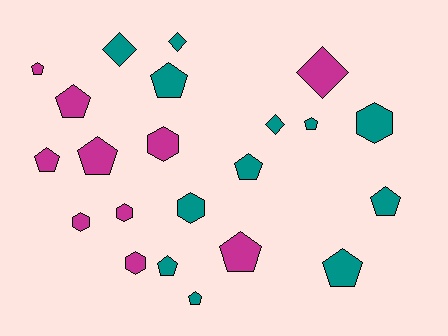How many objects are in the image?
There are 22 objects.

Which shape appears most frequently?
Pentagon, with 12 objects.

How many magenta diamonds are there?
There is 1 magenta diamond.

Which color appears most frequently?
Teal, with 12 objects.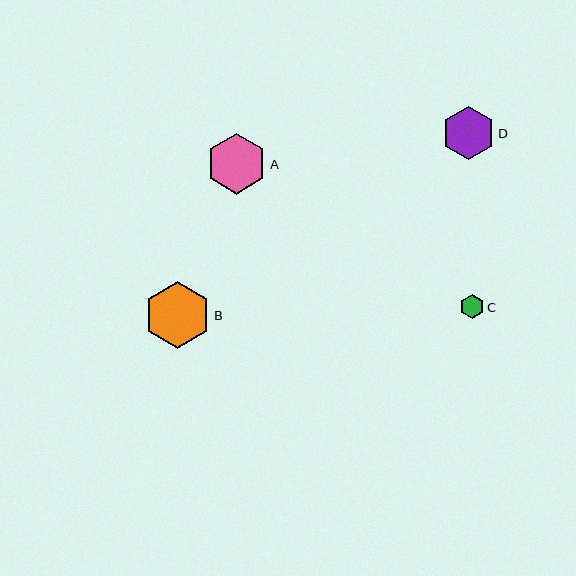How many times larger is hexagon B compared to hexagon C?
Hexagon B is approximately 2.8 times the size of hexagon C.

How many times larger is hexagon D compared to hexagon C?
Hexagon D is approximately 2.2 times the size of hexagon C.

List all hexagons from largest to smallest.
From largest to smallest: B, A, D, C.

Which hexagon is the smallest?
Hexagon C is the smallest with a size of approximately 24 pixels.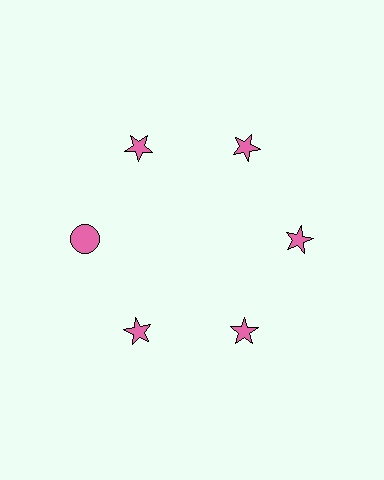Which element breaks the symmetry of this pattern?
The pink circle at roughly the 9 o'clock position breaks the symmetry. All other shapes are pink stars.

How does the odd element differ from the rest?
It has a different shape: circle instead of star.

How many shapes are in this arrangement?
There are 6 shapes arranged in a ring pattern.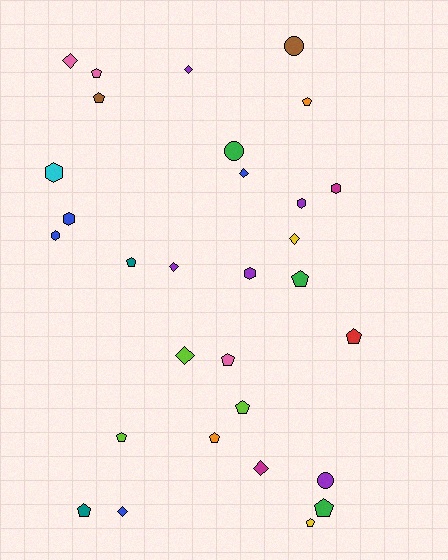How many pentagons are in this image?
There are 13 pentagons.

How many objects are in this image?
There are 30 objects.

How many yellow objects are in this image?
There are 2 yellow objects.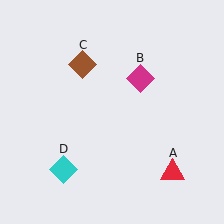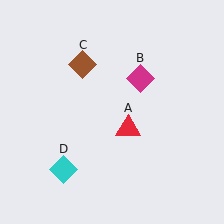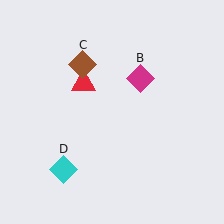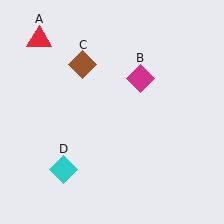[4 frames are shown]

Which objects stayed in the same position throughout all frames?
Magenta diamond (object B) and brown diamond (object C) and cyan diamond (object D) remained stationary.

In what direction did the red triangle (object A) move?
The red triangle (object A) moved up and to the left.